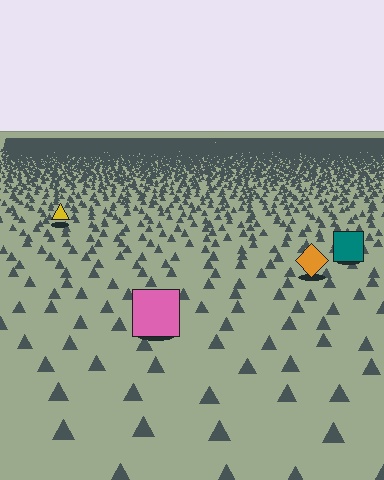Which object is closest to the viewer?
The pink square is closest. The texture marks near it are larger and more spread out.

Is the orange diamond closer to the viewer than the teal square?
Yes. The orange diamond is closer — you can tell from the texture gradient: the ground texture is coarser near it.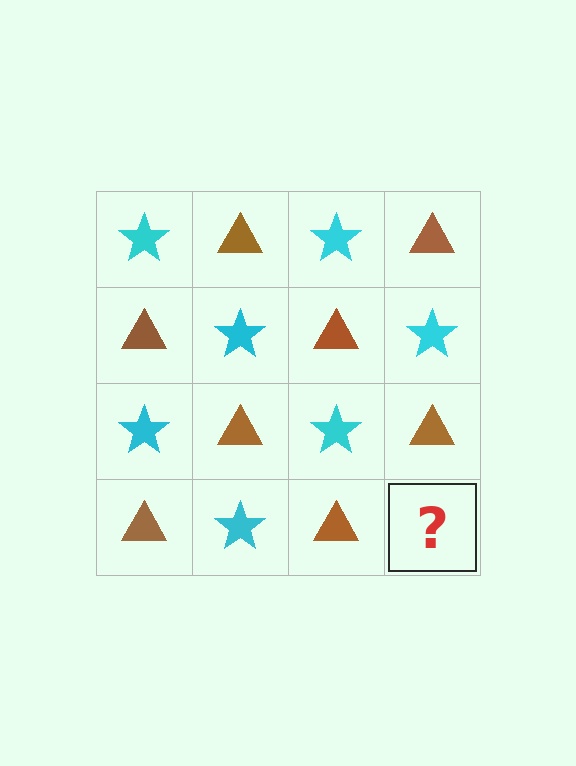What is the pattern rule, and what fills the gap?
The rule is that it alternates cyan star and brown triangle in a checkerboard pattern. The gap should be filled with a cyan star.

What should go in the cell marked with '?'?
The missing cell should contain a cyan star.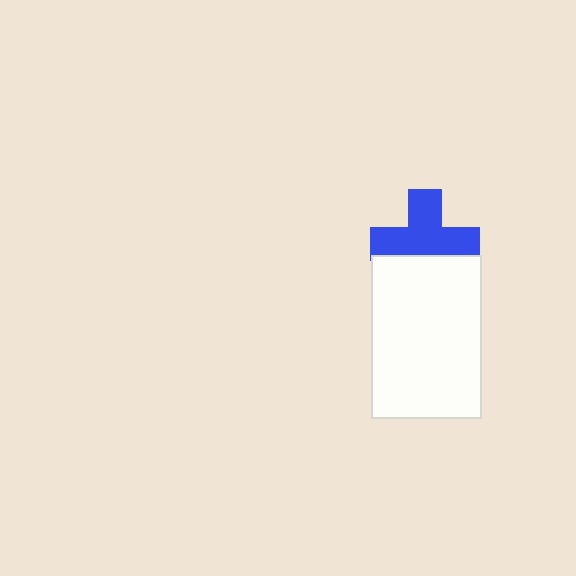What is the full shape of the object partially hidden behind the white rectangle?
The partially hidden object is a blue cross.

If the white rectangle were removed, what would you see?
You would see the complete blue cross.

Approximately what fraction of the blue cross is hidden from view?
Roughly 31% of the blue cross is hidden behind the white rectangle.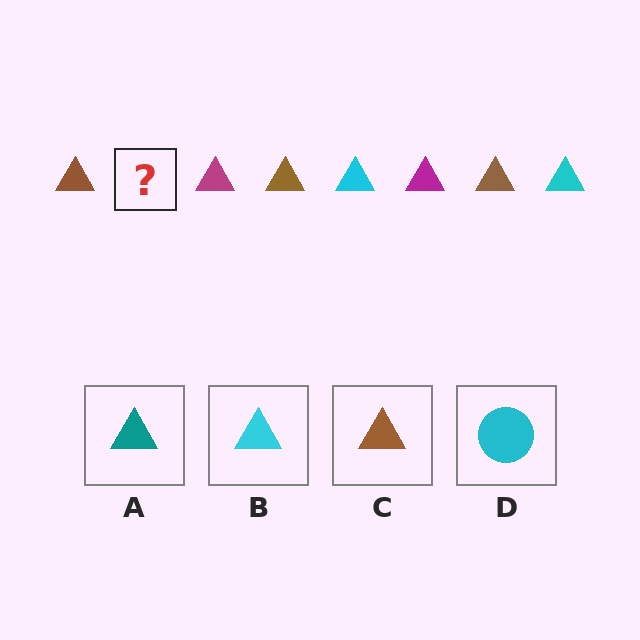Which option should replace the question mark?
Option B.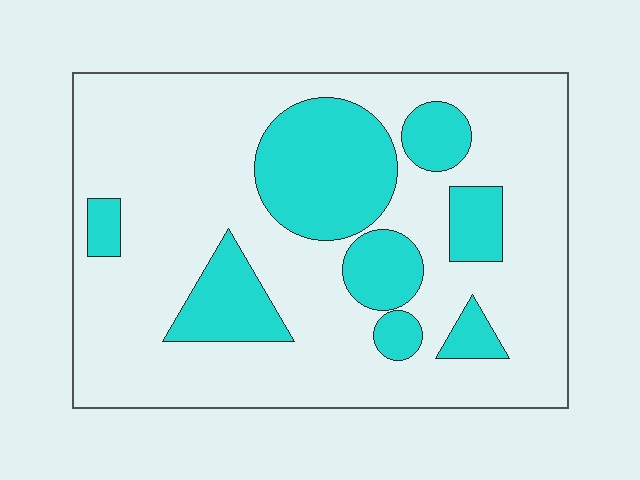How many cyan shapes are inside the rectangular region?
8.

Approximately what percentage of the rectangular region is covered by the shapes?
Approximately 25%.